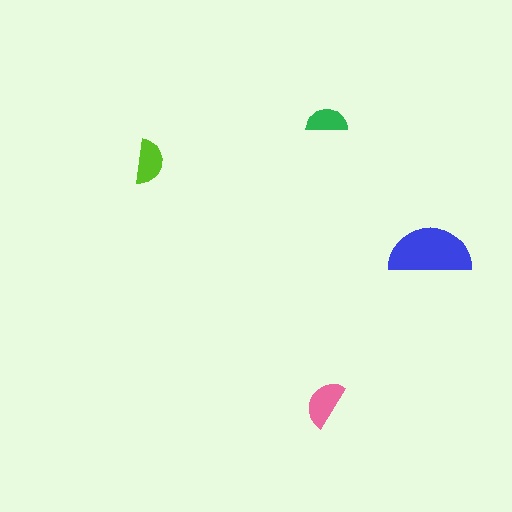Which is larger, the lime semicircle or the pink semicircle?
The pink one.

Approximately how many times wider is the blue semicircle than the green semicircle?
About 2 times wider.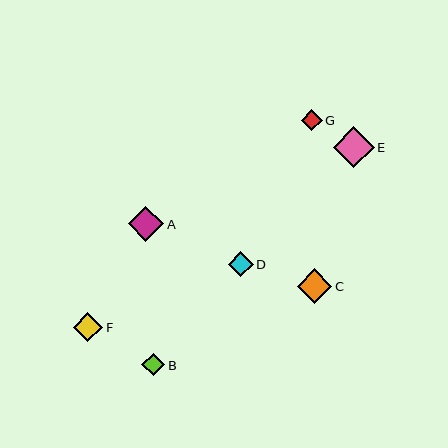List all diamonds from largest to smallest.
From largest to smallest: E, A, C, F, D, B, G.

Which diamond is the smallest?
Diamond G is the smallest with a size of approximately 21 pixels.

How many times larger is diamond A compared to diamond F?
Diamond A is approximately 1.2 times the size of diamond F.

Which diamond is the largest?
Diamond E is the largest with a size of approximately 41 pixels.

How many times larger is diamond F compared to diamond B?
Diamond F is approximately 1.3 times the size of diamond B.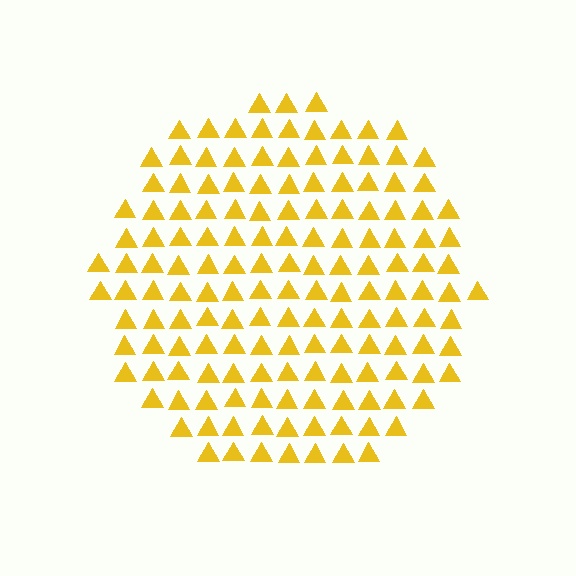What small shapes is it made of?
It is made of small triangles.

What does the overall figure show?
The overall figure shows a circle.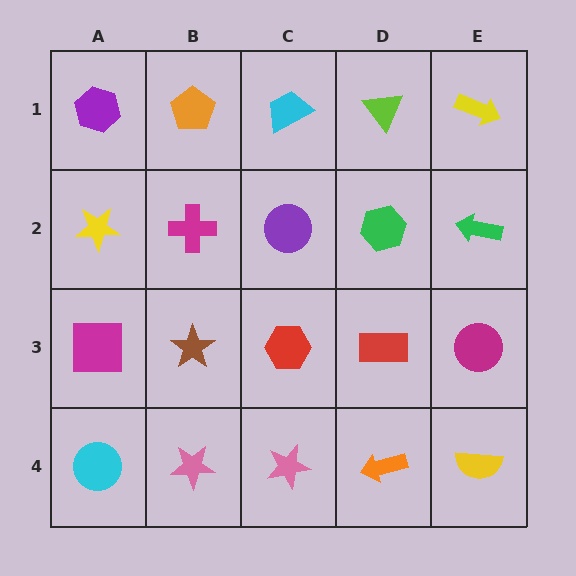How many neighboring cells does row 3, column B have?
4.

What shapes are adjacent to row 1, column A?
A yellow star (row 2, column A), an orange pentagon (row 1, column B).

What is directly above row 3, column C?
A purple circle.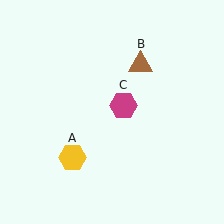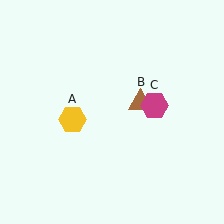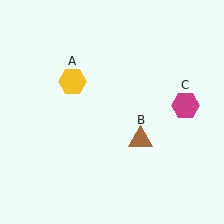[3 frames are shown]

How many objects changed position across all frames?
3 objects changed position: yellow hexagon (object A), brown triangle (object B), magenta hexagon (object C).